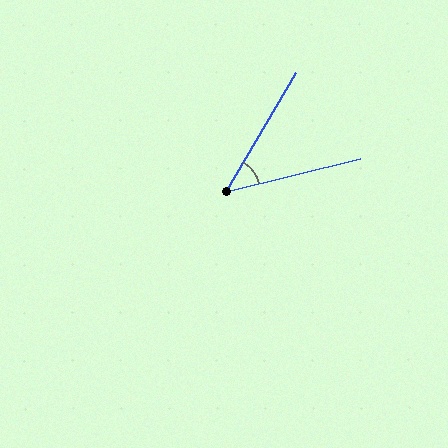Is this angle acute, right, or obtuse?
It is acute.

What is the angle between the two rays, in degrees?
Approximately 46 degrees.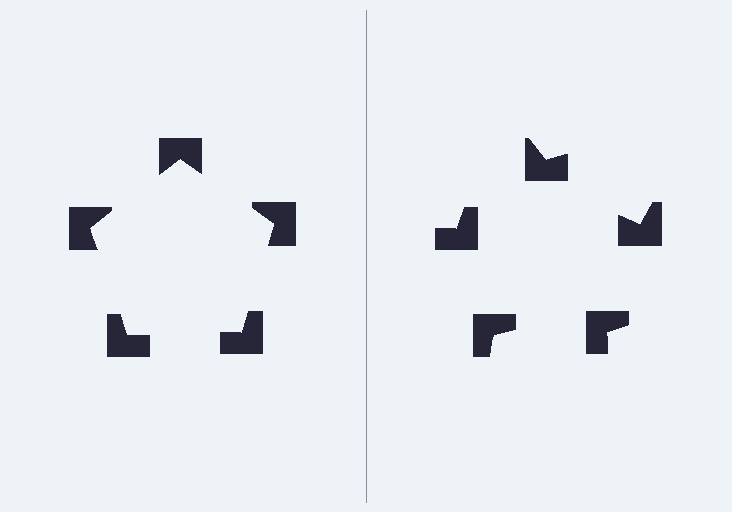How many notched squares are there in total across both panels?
10 — 5 on each side.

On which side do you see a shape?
An illusory pentagon appears on the left side. On the right side the wedge cuts are rotated, so no coherent shape forms.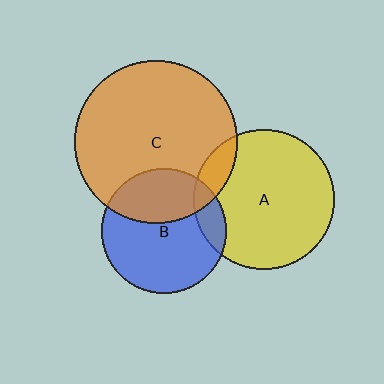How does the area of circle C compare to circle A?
Approximately 1.3 times.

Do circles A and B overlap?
Yes.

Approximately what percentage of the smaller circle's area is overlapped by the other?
Approximately 15%.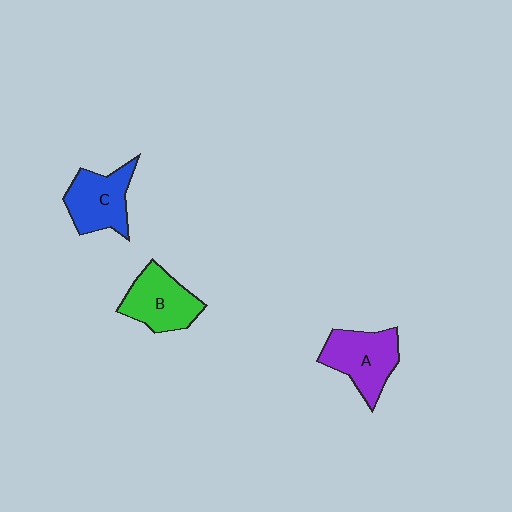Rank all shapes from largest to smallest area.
From largest to smallest: A (purple), C (blue), B (green).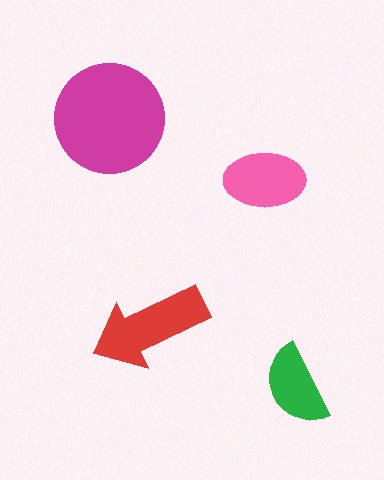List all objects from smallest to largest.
The green semicircle, the pink ellipse, the red arrow, the magenta circle.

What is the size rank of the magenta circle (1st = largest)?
1st.